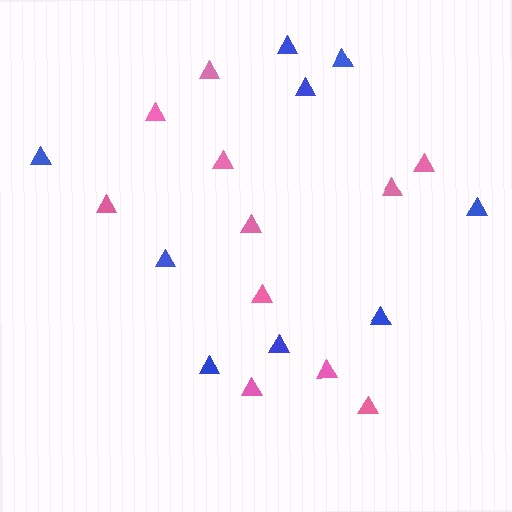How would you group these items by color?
There are 2 groups: one group of blue triangles (9) and one group of pink triangles (11).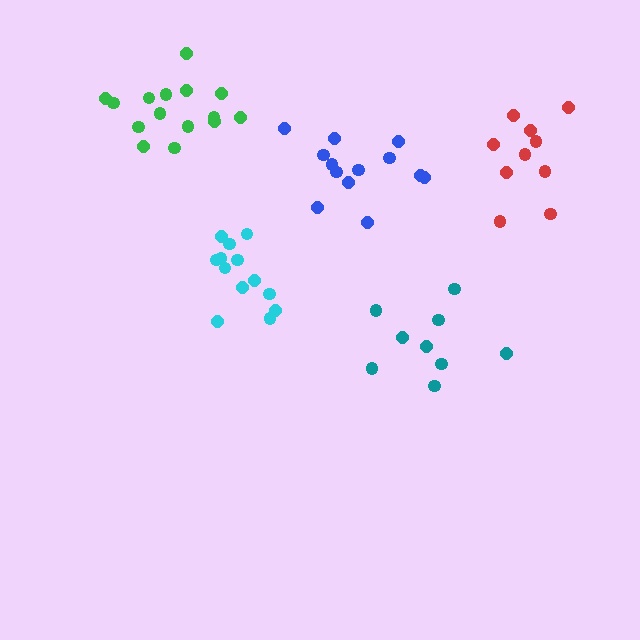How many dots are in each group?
Group 1: 15 dots, Group 2: 9 dots, Group 3: 13 dots, Group 4: 10 dots, Group 5: 13 dots (60 total).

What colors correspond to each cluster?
The clusters are colored: green, teal, cyan, red, blue.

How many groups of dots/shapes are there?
There are 5 groups.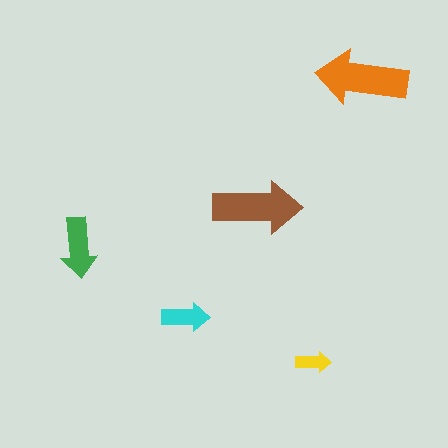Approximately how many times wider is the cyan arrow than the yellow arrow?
About 1.5 times wider.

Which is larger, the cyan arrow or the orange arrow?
The orange one.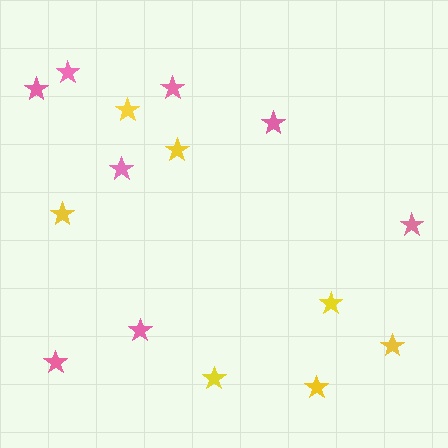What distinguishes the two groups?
There are 2 groups: one group of pink stars (8) and one group of yellow stars (7).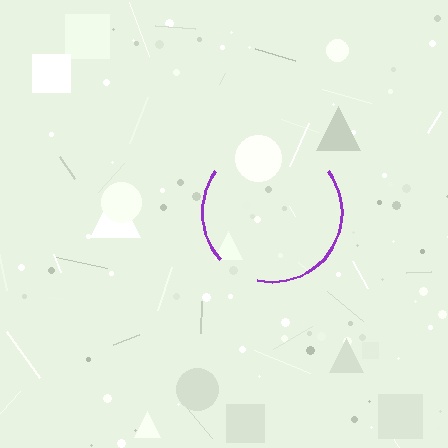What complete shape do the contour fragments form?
The contour fragments form a circle.